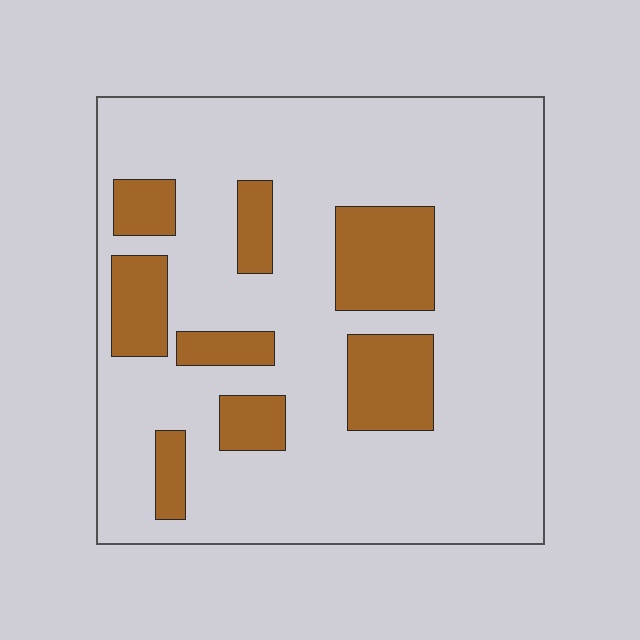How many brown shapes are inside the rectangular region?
8.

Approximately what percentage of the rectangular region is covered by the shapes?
Approximately 20%.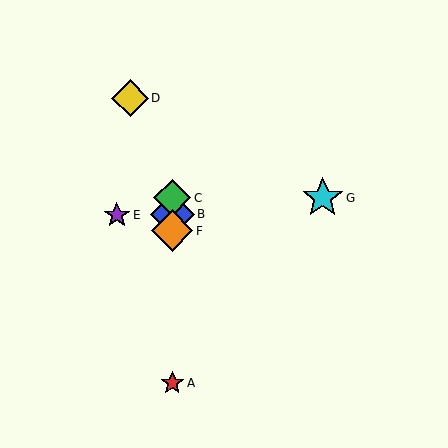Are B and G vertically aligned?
No, B is at x≈172 and G is at x≈323.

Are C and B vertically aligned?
Yes, both are at x≈172.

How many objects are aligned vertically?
4 objects (A, B, C, F) are aligned vertically.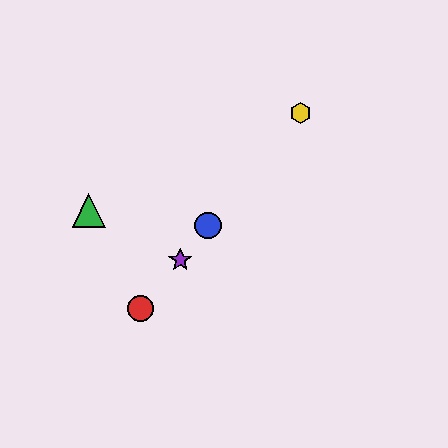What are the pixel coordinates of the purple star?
The purple star is at (180, 260).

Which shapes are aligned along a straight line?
The red circle, the blue circle, the yellow hexagon, the purple star are aligned along a straight line.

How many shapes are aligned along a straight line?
4 shapes (the red circle, the blue circle, the yellow hexagon, the purple star) are aligned along a straight line.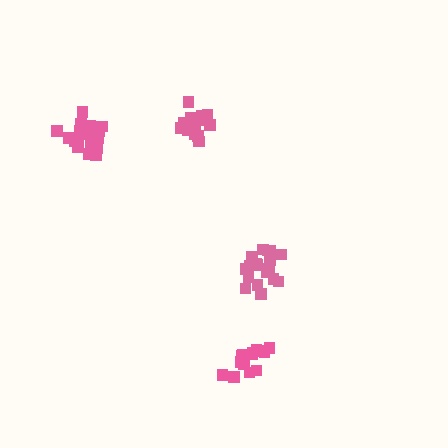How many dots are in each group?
Group 1: 18 dots, Group 2: 17 dots, Group 3: 19 dots, Group 4: 15 dots (69 total).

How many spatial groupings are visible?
There are 4 spatial groupings.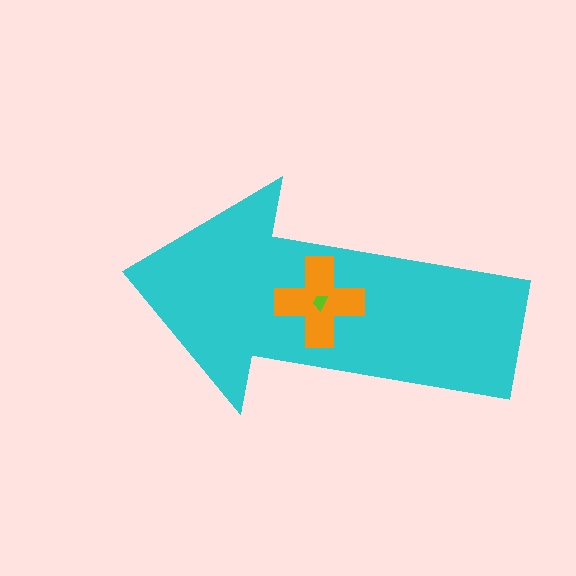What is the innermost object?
The lime trapezoid.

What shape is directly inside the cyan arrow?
The orange cross.